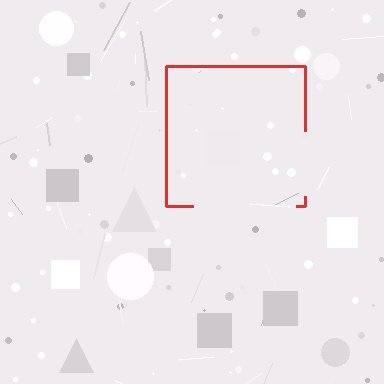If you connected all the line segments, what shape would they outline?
They would outline a square.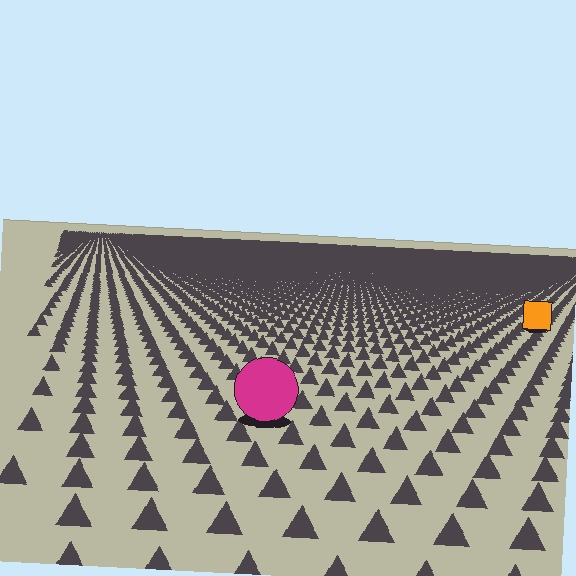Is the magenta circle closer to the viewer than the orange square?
Yes. The magenta circle is closer — you can tell from the texture gradient: the ground texture is coarser near it.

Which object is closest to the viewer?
The magenta circle is closest. The texture marks near it are larger and more spread out.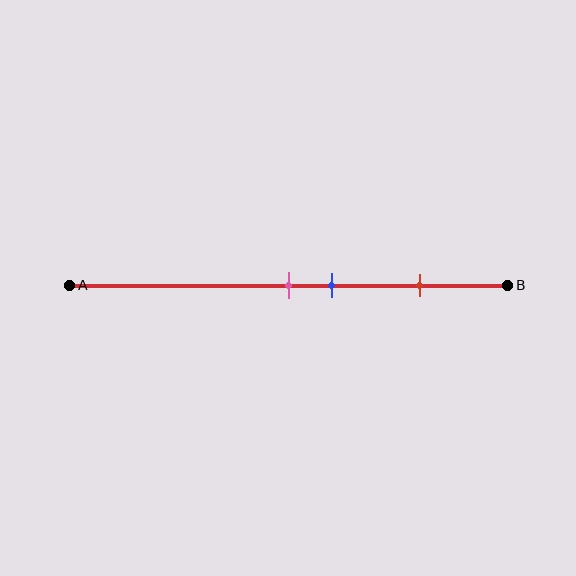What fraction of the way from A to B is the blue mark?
The blue mark is approximately 60% (0.6) of the way from A to B.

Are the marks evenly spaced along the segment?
No, the marks are not evenly spaced.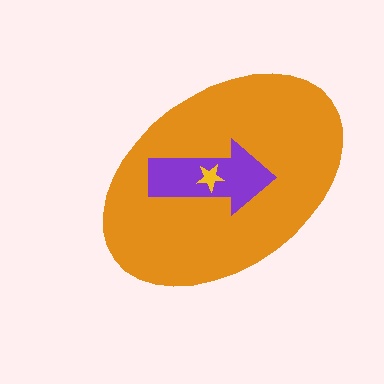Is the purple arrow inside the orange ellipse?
Yes.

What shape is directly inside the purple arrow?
The yellow star.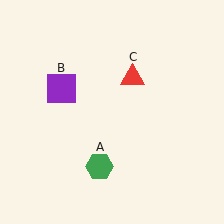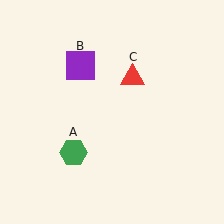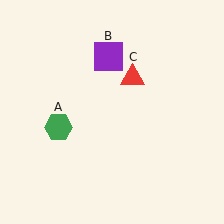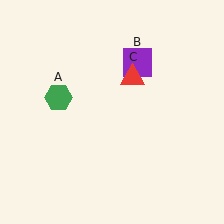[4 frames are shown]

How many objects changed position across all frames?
2 objects changed position: green hexagon (object A), purple square (object B).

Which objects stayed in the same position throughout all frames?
Red triangle (object C) remained stationary.